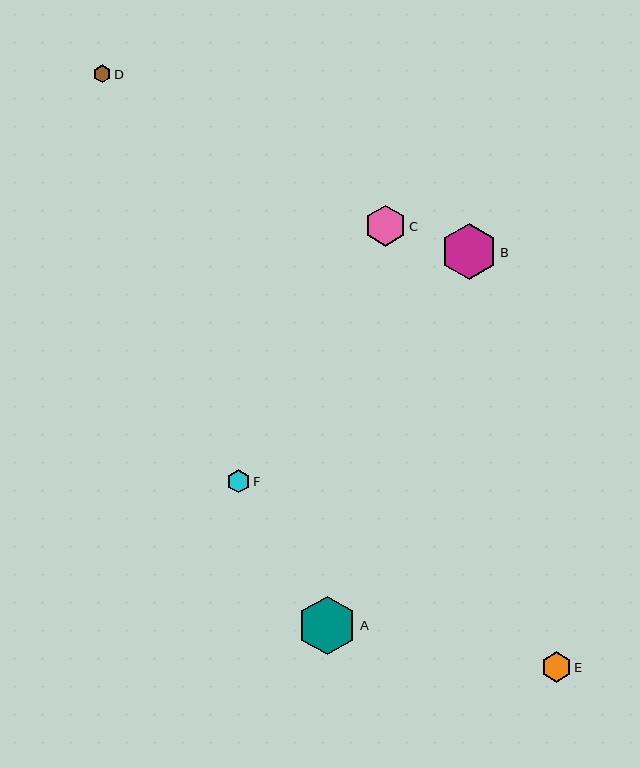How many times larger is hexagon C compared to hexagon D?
Hexagon C is approximately 2.3 times the size of hexagon D.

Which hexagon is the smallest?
Hexagon D is the smallest with a size of approximately 18 pixels.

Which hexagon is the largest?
Hexagon A is the largest with a size of approximately 59 pixels.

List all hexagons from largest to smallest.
From largest to smallest: A, B, C, E, F, D.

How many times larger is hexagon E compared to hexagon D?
Hexagon E is approximately 1.7 times the size of hexagon D.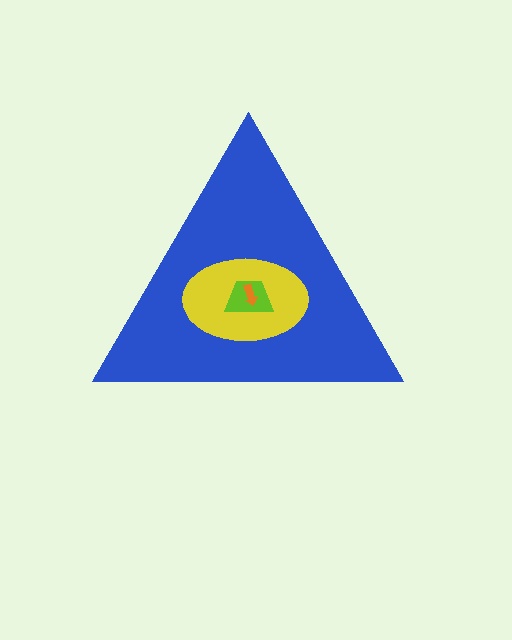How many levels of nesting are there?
4.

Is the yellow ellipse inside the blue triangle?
Yes.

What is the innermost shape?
The orange arrow.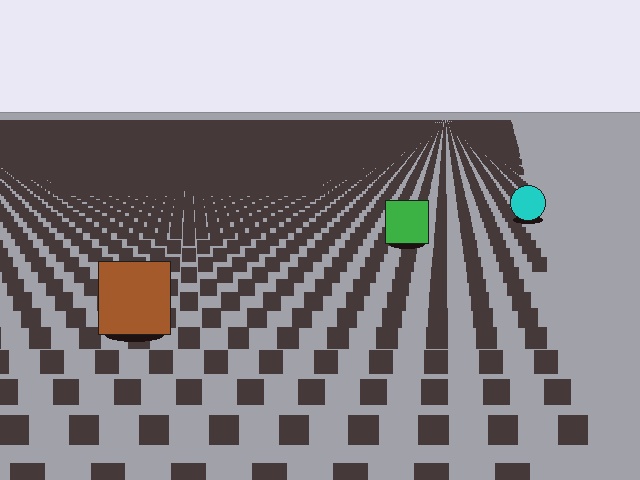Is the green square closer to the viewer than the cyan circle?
Yes. The green square is closer — you can tell from the texture gradient: the ground texture is coarser near it.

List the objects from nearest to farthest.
From nearest to farthest: the brown square, the green square, the cyan circle.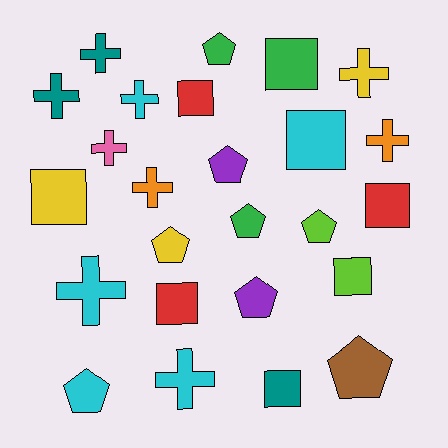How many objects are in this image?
There are 25 objects.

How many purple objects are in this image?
There are 2 purple objects.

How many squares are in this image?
There are 8 squares.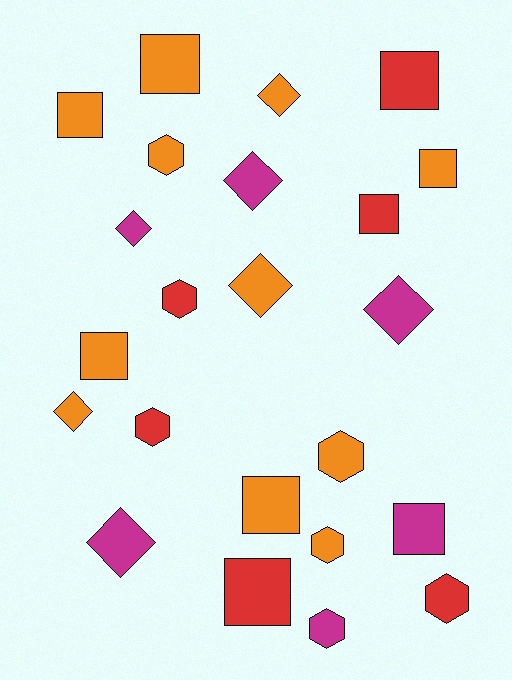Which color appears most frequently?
Orange, with 11 objects.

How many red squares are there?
There are 3 red squares.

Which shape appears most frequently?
Square, with 9 objects.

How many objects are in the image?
There are 23 objects.